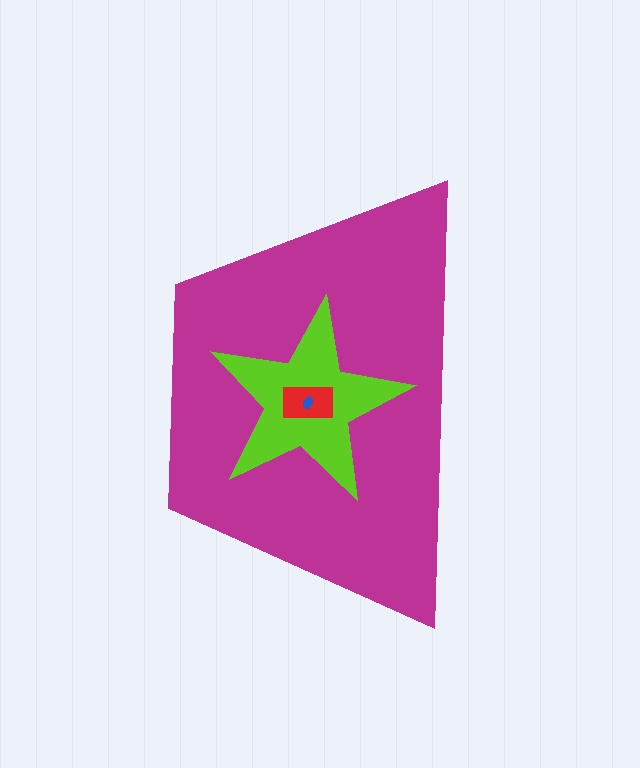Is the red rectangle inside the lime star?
Yes.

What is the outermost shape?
The magenta trapezoid.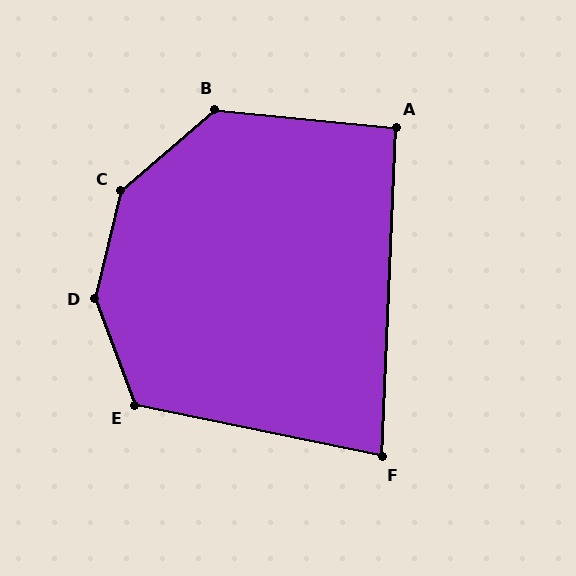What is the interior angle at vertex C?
Approximately 145 degrees (obtuse).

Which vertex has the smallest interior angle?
F, at approximately 81 degrees.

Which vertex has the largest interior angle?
D, at approximately 146 degrees.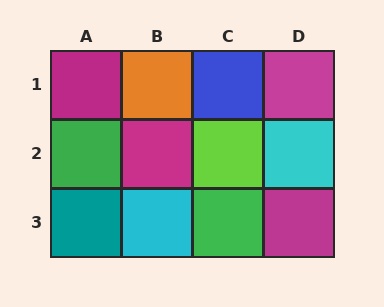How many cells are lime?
1 cell is lime.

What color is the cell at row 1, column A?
Magenta.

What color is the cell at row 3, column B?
Cyan.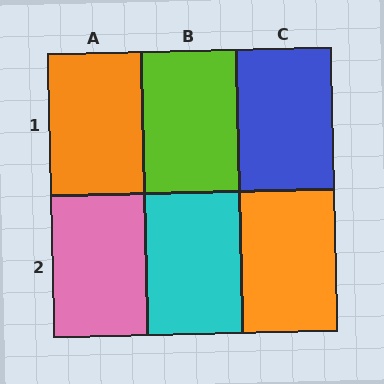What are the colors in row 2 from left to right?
Pink, cyan, orange.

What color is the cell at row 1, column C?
Blue.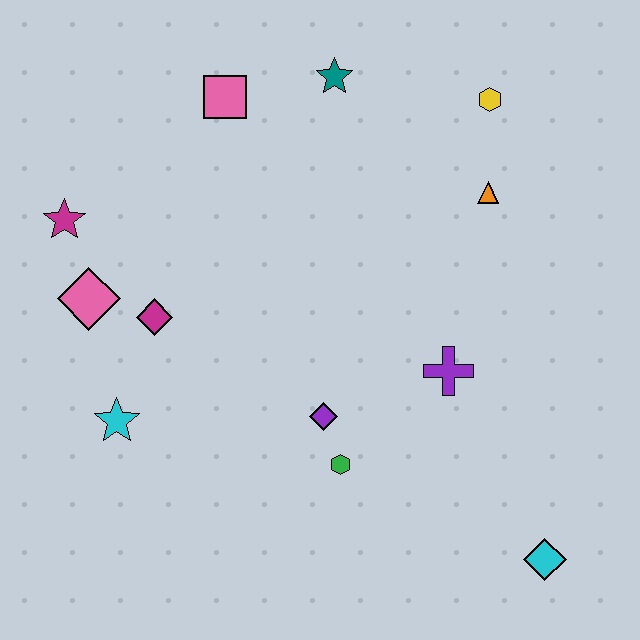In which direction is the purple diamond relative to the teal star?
The purple diamond is below the teal star.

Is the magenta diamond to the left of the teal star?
Yes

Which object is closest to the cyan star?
The magenta diamond is closest to the cyan star.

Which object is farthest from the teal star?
The cyan diamond is farthest from the teal star.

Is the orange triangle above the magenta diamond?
Yes